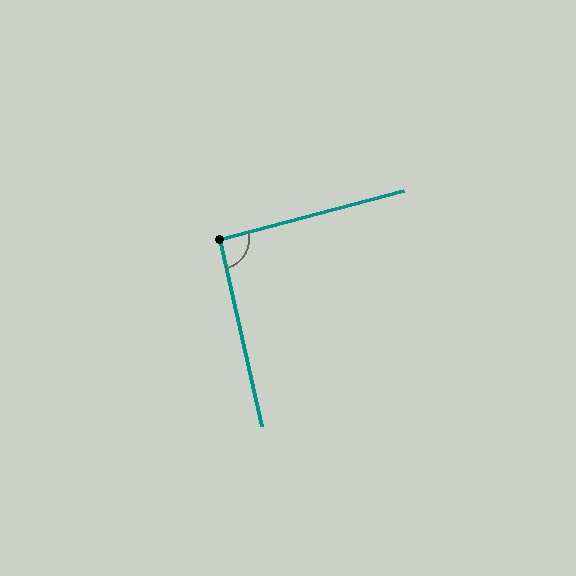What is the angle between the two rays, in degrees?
Approximately 92 degrees.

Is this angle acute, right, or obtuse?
It is approximately a right angle.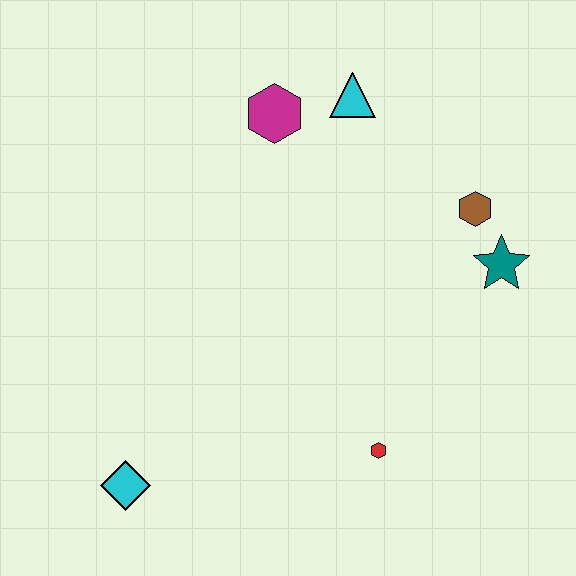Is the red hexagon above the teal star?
No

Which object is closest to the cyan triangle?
The magenta hexagon is closest to the cyan triangle.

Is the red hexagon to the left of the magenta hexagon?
No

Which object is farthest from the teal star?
The cyan diamond is farthest from the teal star.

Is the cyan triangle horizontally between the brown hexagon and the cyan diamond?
Yes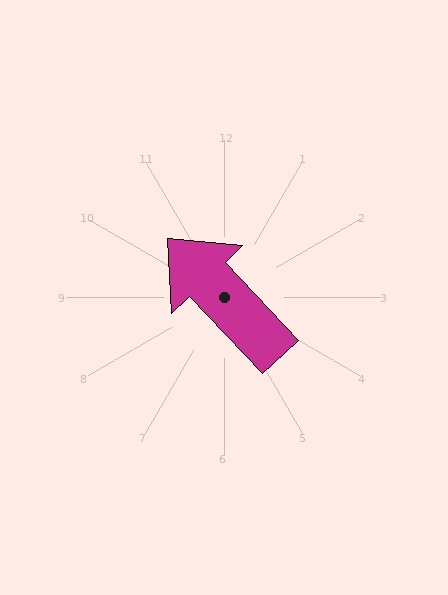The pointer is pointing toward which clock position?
Roughly 11 o'clock.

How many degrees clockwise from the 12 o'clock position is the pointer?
Approximately 317 degrees.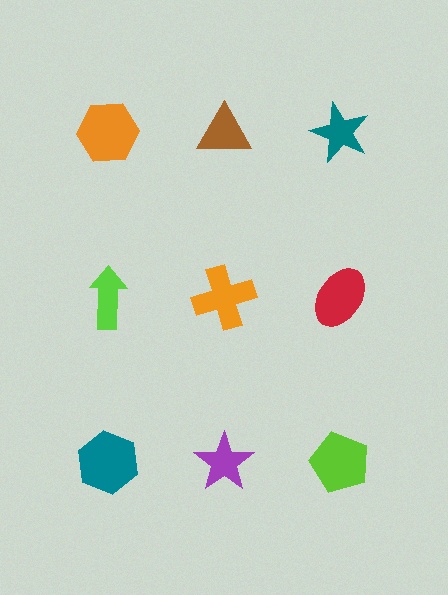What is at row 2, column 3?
A red ellipse.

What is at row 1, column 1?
An orange hexagon.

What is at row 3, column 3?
A lime pentagon.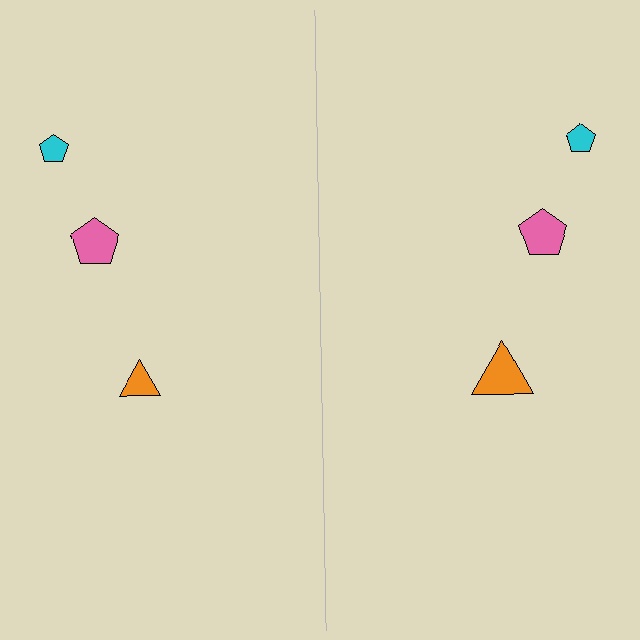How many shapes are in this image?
There are 6 shapes in this image.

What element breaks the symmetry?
The orange triangle on the right side has a different size than its mirror counterpart.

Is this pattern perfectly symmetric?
No, the pattern is not perfectly symmetric. The orange triangle on the right side has a different size than its mirror counterpart.